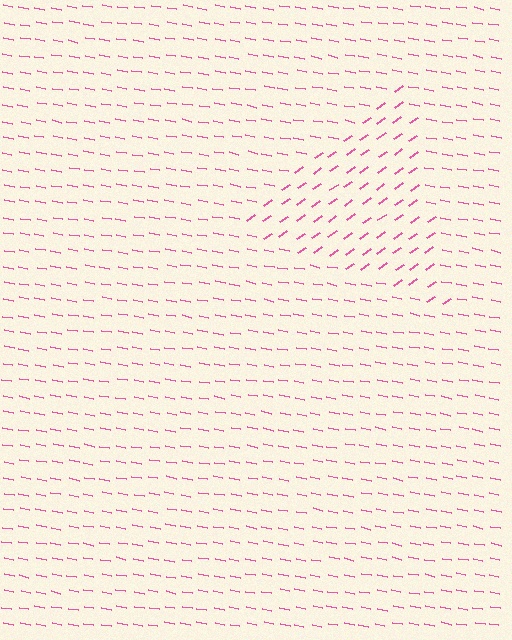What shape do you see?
I see a triangle.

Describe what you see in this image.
The image is filled with small pink line segments. A triangle region in the image has lines oriented differently from the surrounding lines, creating a visible texture boundary.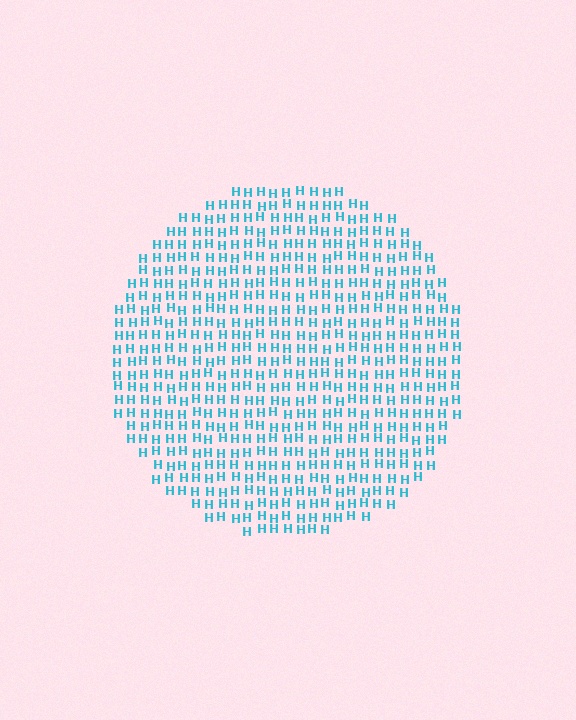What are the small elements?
The small elements are letter H's.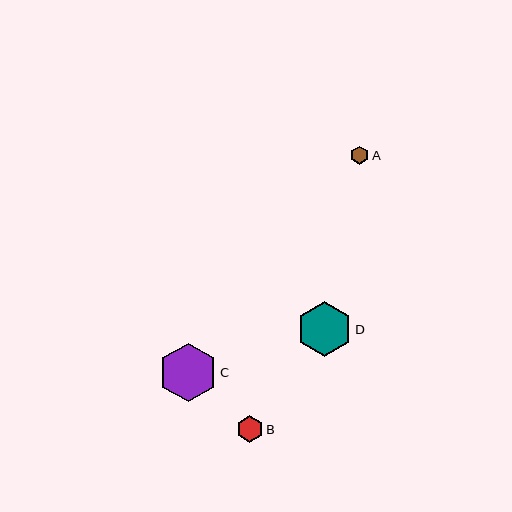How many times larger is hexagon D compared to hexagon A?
Hexagon D is approximately 3.0 times the size of hexagon A.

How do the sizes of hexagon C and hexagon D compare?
Hexagon C and hexagon D are approximately the same size.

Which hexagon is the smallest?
Hexagon A is the smallest with a size of approximately 18 pixels.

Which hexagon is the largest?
Hexagon C is the largest with a size of approximately 58 pixels.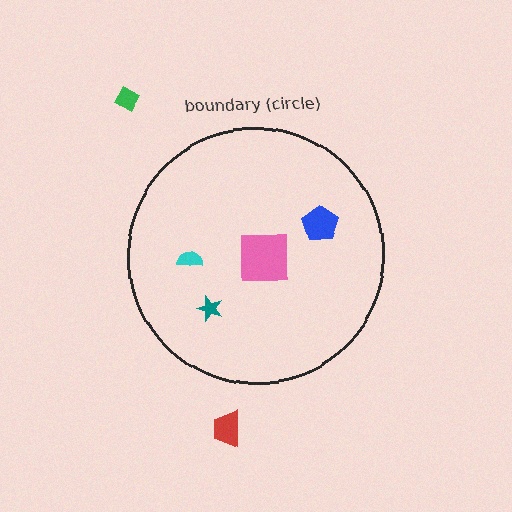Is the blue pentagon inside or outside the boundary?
Inside.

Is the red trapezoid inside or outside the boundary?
Outside.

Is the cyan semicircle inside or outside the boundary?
Inside.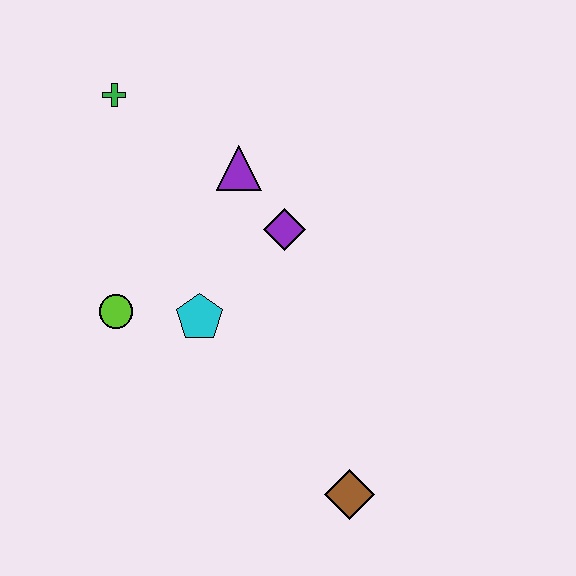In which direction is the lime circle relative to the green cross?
The lime circle is below the green cross.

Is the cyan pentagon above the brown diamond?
Yes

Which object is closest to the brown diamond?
The cyan pentagon is closest to the brown diamond.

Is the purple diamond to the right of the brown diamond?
No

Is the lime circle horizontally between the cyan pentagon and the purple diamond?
No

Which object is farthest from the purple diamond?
The brown diamond is farthest from the purple diamond.